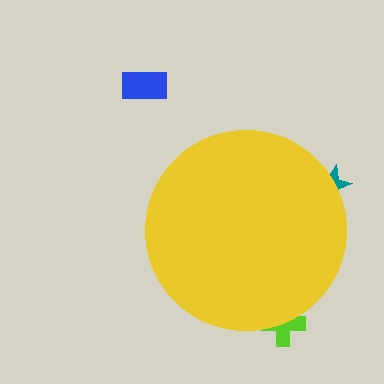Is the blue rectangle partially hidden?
No, the blue rectangle is fully visible.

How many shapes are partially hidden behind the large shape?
2 shapes are partially hidden.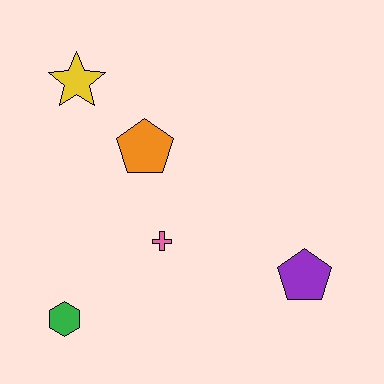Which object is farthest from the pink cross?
The yellow star is farthest from the pink cross.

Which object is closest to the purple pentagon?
The pink cross is closest to the purple pentagon.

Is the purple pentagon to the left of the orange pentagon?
No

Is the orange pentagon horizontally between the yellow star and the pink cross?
Yes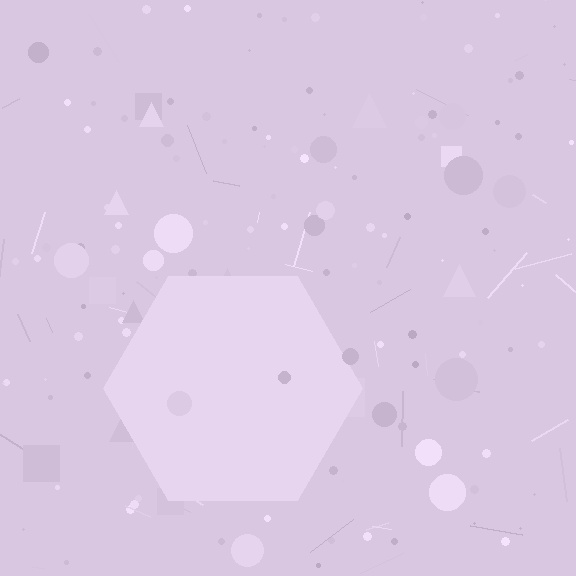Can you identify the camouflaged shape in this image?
The camouflaged shape is a hexagon.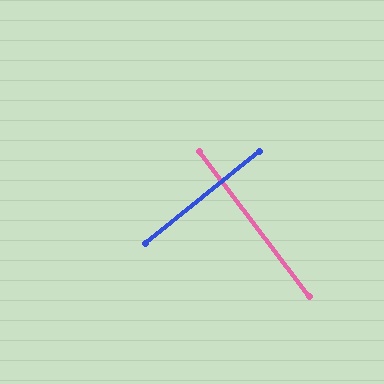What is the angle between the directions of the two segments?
Approximately 88 degrees.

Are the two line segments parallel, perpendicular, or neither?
Perpendicular — they meet at approximately 88°.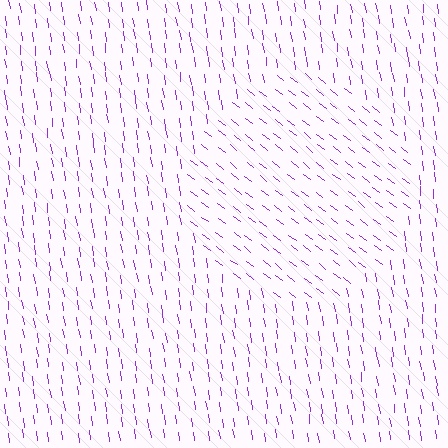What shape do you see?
I see a circle.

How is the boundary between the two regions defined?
The boundary is defined purely by a change in line orientation (approximately 45 degrees difference). All lines are the same color and thickness.